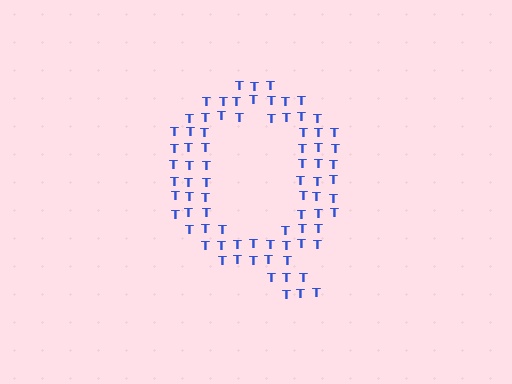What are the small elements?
The small elements are letter T's.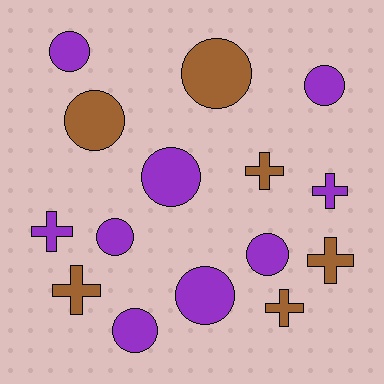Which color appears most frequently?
Purple, with 9 objects.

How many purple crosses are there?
There are 2 purple crosses.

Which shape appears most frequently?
Circle, with 9 objects.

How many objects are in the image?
There are 15 objects.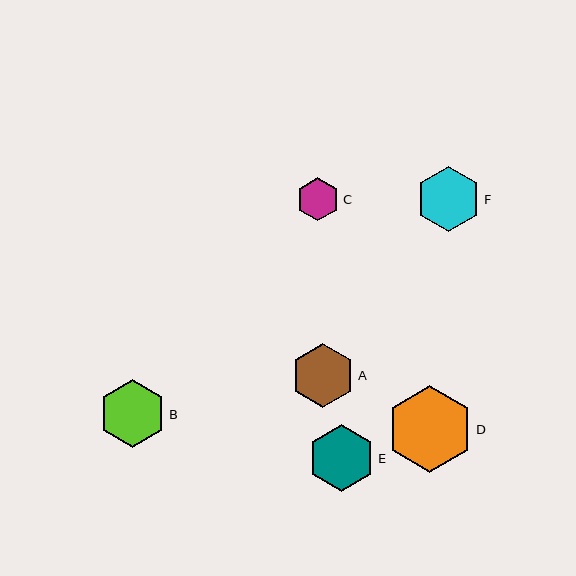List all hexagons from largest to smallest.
From largest to smallest: D, B, E, F, A, C.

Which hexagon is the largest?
Hexagon D is the largest with a size of approximately 87 pixels.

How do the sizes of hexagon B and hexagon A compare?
Hexagon B and hexagon A are approximately the same size.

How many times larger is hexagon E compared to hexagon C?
Hexagon E is approximately 1.5 times the size of hexagon C.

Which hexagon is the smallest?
Hexagon C is the smallest with a size of approximately 43 pixels.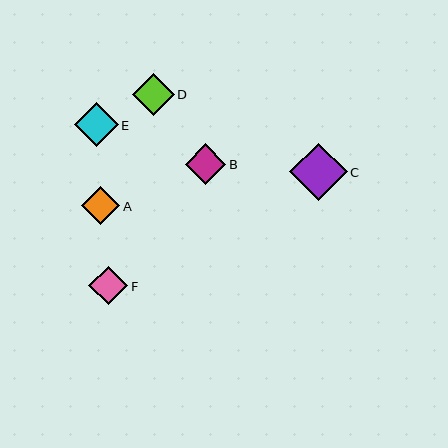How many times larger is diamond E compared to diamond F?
Diamond E is approximately 1.1 times the size of diamond F.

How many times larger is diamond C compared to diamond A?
Diamond C is approximately 1.5 times the size of diamond A.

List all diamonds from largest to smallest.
From largest to smallest: C, E, D, B, F, A.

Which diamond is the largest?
Diamond C is the largest with a size of approximately 57 pixels.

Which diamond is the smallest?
Diamond A is the smallest with a size of approximately 38 pixels.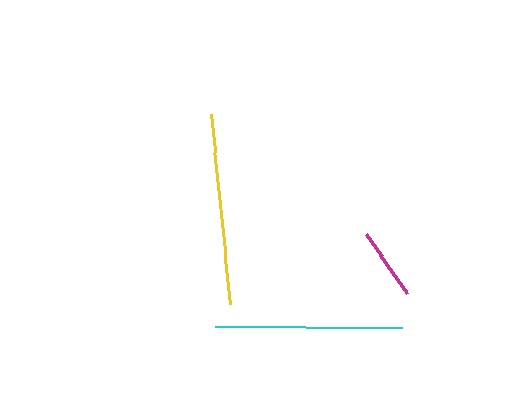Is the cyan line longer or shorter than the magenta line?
The cyan line is longer than the magenta line.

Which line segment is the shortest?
The magenta line is the shortest at approximately 72 pixels.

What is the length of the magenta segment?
The magenta segment is approximately 72 pixels long.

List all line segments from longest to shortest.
From longest to shortest: yellow, cyan, magenta.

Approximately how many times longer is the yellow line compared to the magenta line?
The yellow line is approximately 2.6 times the length of the magenta line.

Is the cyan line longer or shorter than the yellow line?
The yellow line is longer than the cyan line.